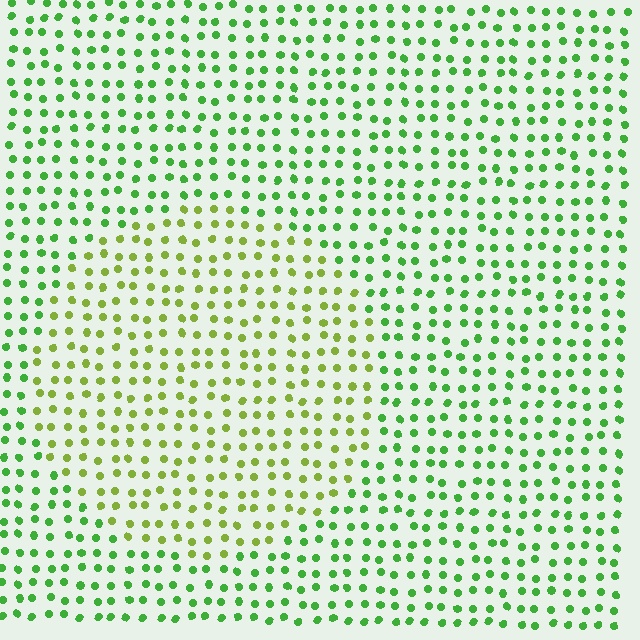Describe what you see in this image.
The image is filled with small green elements in a uniform arrangement. A circle-shaped region is visible where the elements are tinted to a slightly different hue, forming a subtle color boundary.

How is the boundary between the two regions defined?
The boundary is defined purely by a slight shift in hue (about 35 degrees). Spacing, size, and orientation are identical on both sides.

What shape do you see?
I see a circle.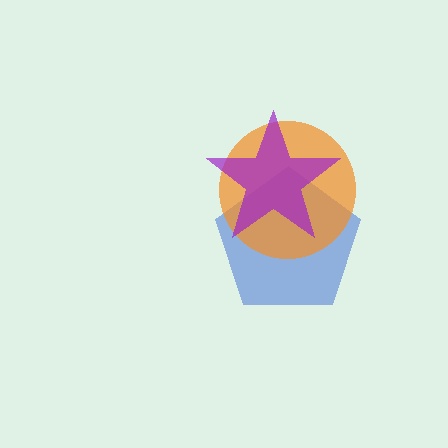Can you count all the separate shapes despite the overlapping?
Yes, there are 3 separate shapes.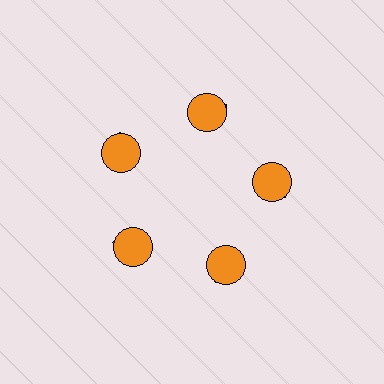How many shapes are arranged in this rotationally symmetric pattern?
There are 10 shapes, arranged in 5 groups of 2.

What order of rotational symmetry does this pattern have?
This pattern has 5-fold rotational symmetry.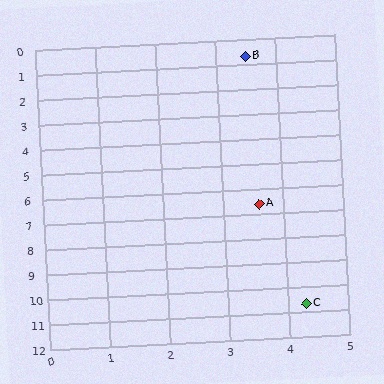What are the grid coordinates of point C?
Point C is at approximately (4.3, 10.7).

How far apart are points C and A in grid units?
Points C and A are about 4.2 grid units apart.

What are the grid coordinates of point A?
Point A is at approximately (3.6, 6.6).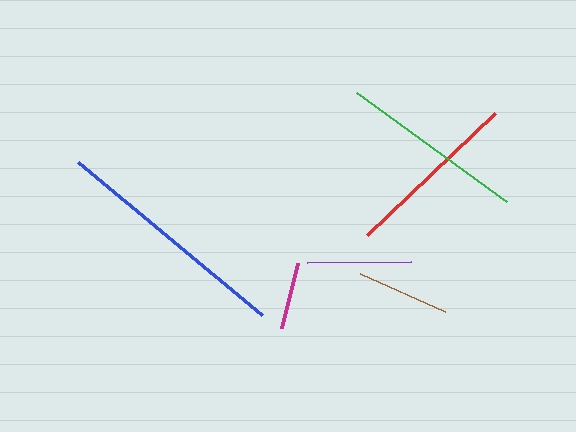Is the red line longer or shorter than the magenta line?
The red line is longer than the magenta line.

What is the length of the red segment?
The red segment is approximately 177 pixels long.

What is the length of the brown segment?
The brown segment is approximately 93 pixels long.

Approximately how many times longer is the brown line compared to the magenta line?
The brown line is approximately 1.4 times the length of the magenta line.